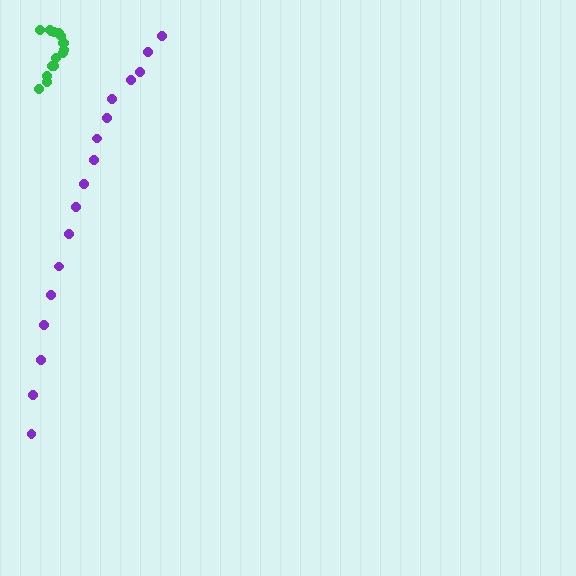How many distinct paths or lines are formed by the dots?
There are 2 distinct paths.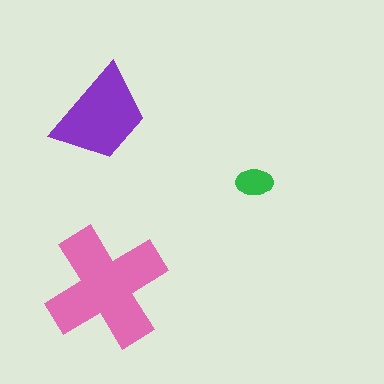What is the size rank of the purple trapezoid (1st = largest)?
2nd.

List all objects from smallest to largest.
The green ellipse, the purple trapezoid, the pink cross.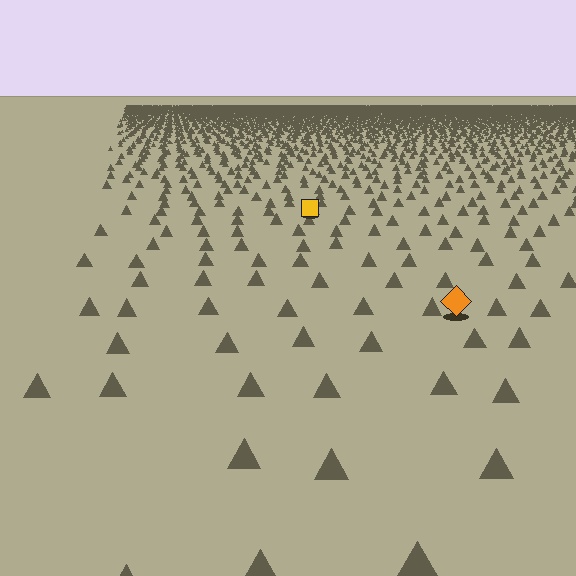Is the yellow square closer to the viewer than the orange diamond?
No. The orange diamond is closer — you can tell from the texture gradient: the ground texture is coarser near it.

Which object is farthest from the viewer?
The yellow square is farthest from the viewer. It appears smaller and the ground texture around it is denser.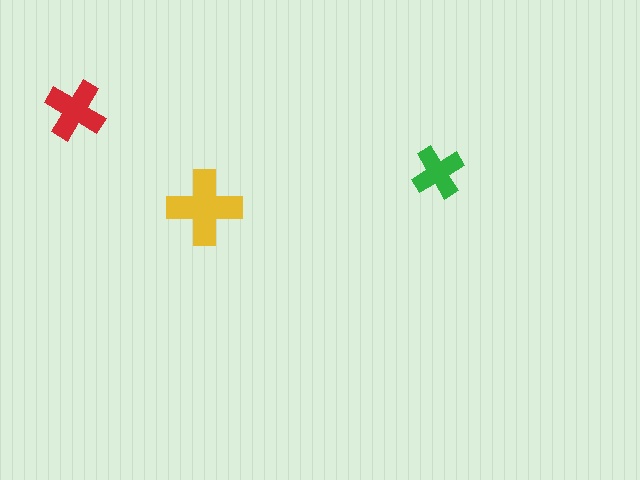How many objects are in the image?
There are 3 objects in the image.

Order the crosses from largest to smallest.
the yellow one, the red one, the green one.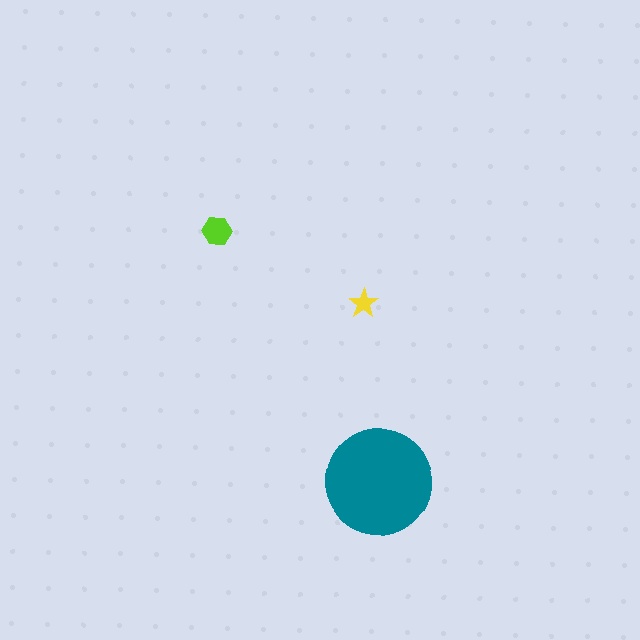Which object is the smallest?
The yellow star.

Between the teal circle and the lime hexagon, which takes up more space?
The teal circle.